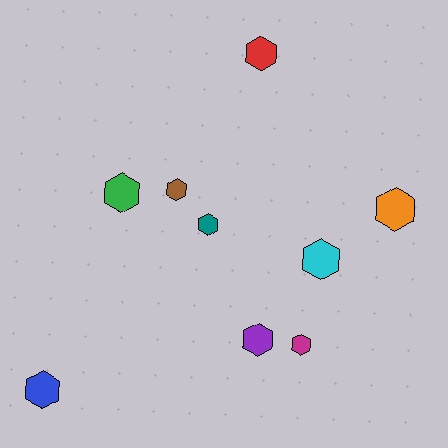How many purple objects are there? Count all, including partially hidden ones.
There is 1 purple object.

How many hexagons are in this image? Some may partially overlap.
There are 9 hexagons.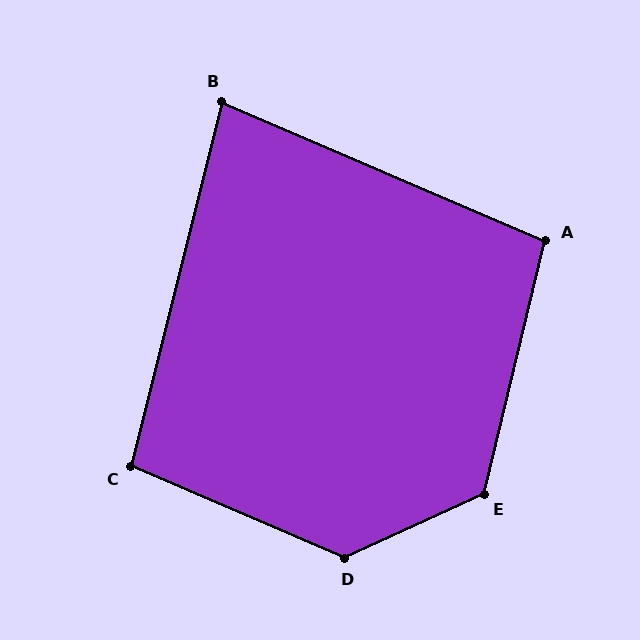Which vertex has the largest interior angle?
D, at approximately 132 degrees.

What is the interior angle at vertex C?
Approximately 99 degrees (obtuse).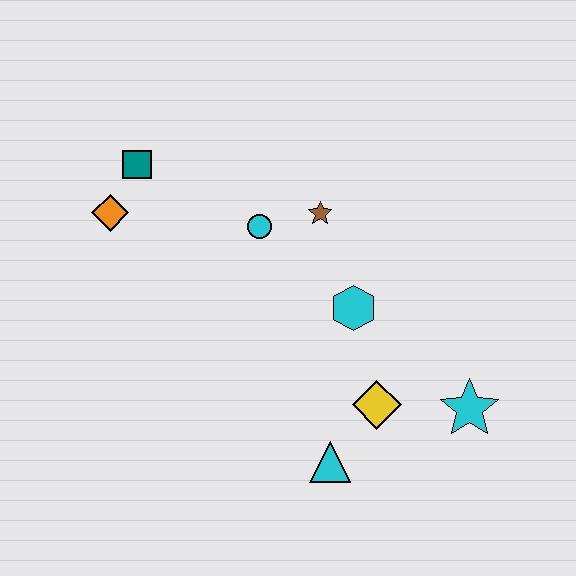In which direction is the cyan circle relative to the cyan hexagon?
The cyan circle is to the left of the cyan hexagon.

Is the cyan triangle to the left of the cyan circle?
No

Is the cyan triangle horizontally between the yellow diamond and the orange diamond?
Yes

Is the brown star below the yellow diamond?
No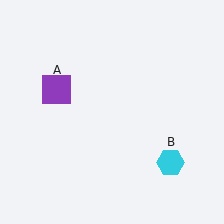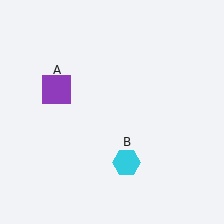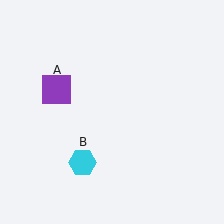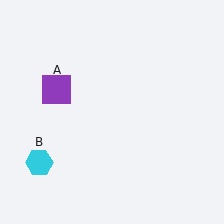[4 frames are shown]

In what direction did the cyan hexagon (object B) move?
The cyan hexagon (object B) moved left.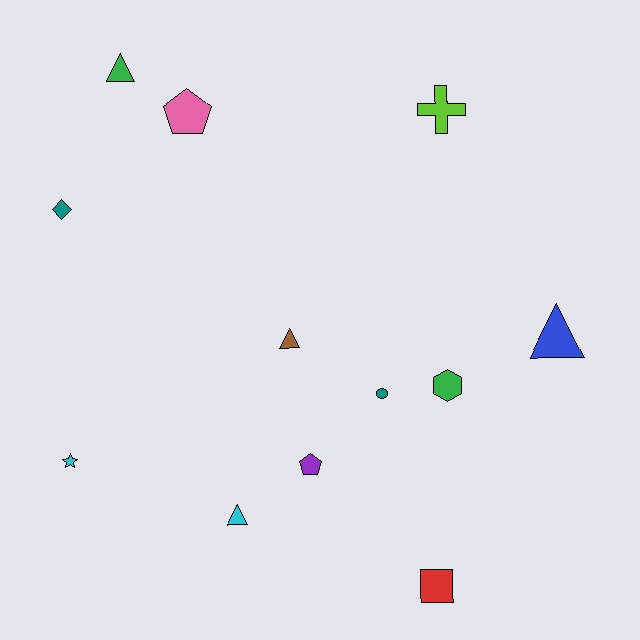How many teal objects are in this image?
There are 2 teal objects.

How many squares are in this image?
There is 1 square.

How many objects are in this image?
There are 12 objects.